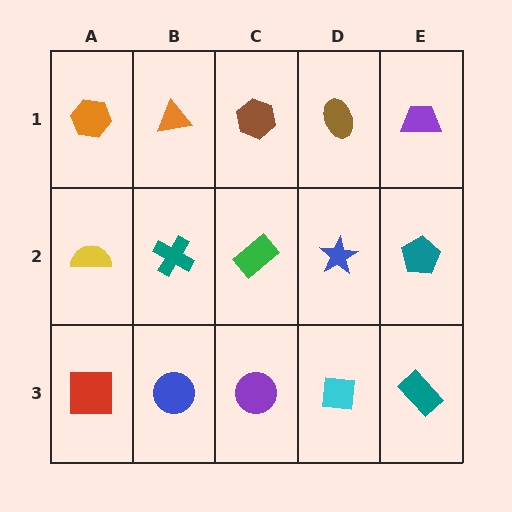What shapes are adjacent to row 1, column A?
A yellow semicircle (row 2, column A), an orange triangle (row 1, column B).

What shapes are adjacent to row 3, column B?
A teal cross (row 2, column B), a red square (row 3, column A), a purple circle (row 3, column C).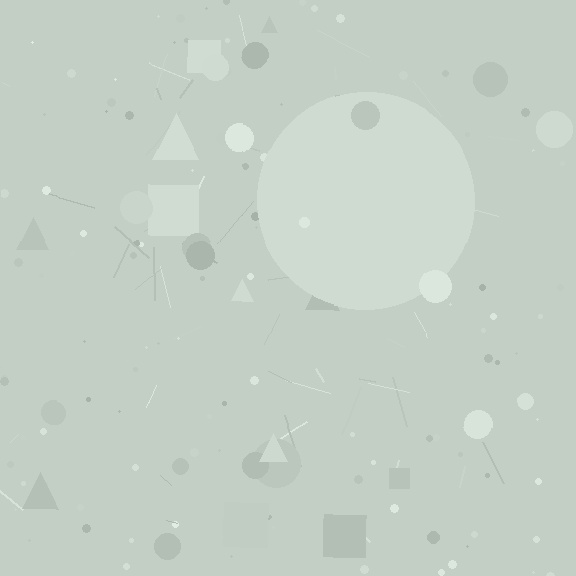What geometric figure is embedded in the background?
A circle is embedded in the background.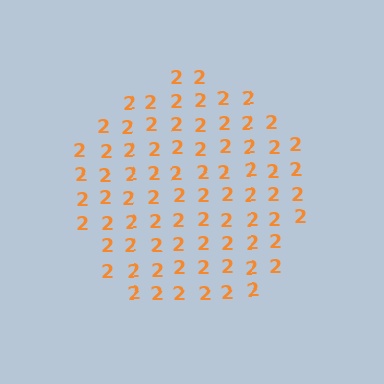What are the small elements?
The small elements are digit 2's.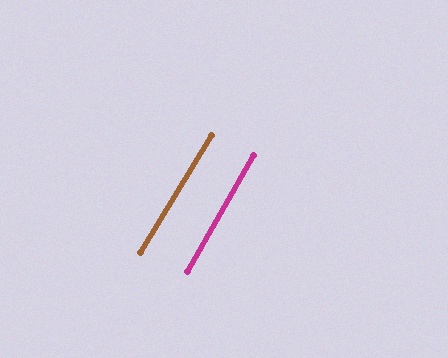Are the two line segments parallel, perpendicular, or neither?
Parallel — their directions differ by only 1.3°.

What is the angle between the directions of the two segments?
Approximately 1 degree.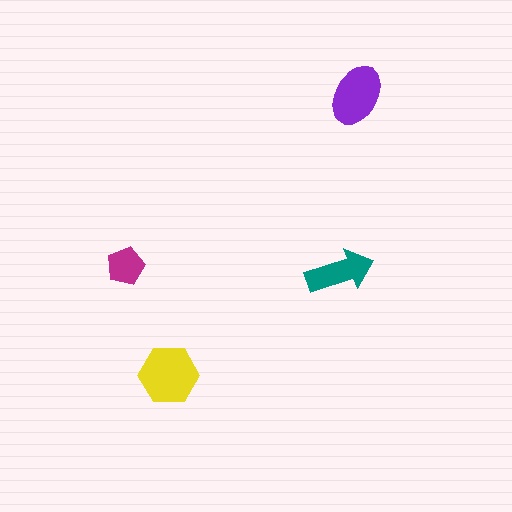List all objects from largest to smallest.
The yellow hexagon, the purple ellipse, the teal arrow, the magenta pentagon.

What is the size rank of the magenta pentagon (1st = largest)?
4th.